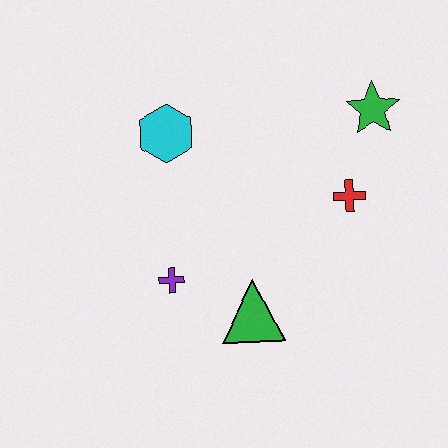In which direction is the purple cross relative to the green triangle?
The purple cross is to the left of the green triangle.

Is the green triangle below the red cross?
Yes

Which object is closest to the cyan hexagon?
The purple cross is closest to the cyan hexagon.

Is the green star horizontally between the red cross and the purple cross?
No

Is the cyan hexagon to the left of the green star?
Yes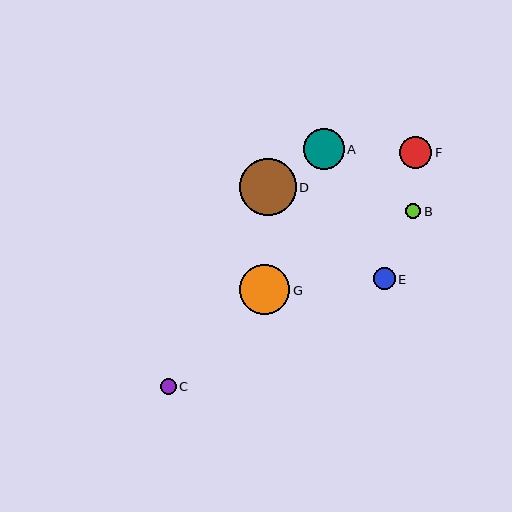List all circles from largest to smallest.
From largest to smallest: D, G, A, F, E, C, B.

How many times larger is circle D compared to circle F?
Circle D is approximately 1.8 times the size of circle F.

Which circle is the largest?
Circle D is the largest with a size of approximately 57 pixels.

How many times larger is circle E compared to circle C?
Circle E is approximately 1.4 times the size of circle C.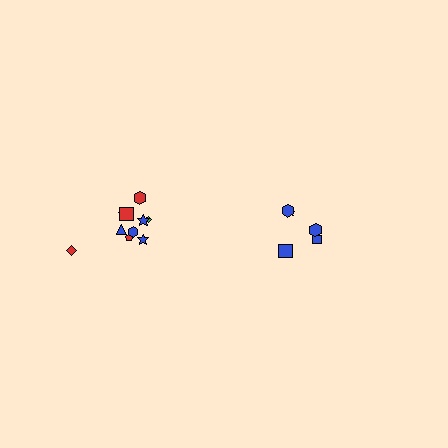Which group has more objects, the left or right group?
The left group.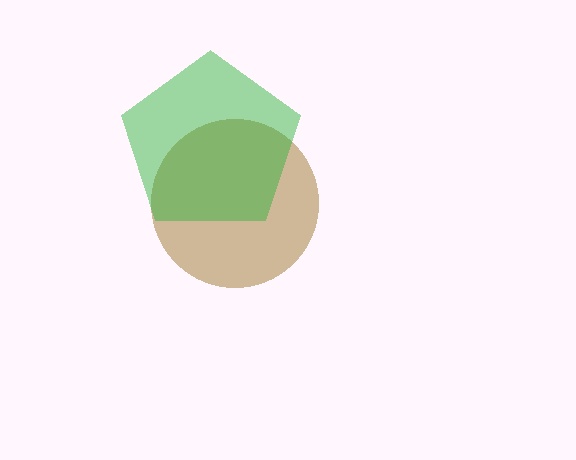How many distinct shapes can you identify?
There are 2 distinct shapes: a brown circle, a green pentagon.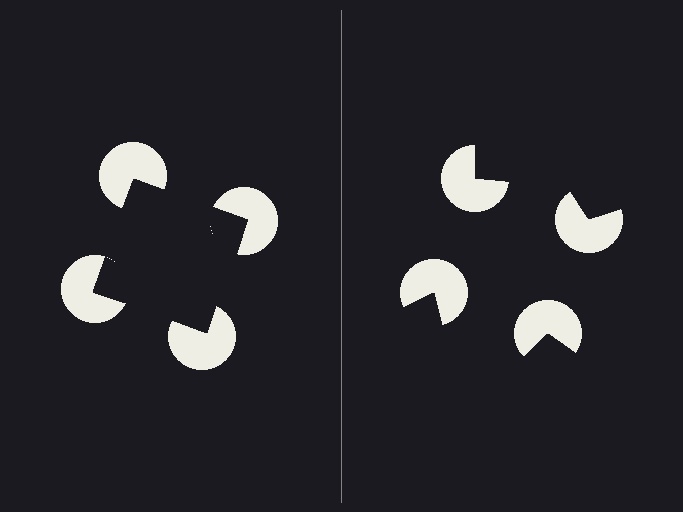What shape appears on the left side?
An illusory square.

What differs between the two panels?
The pac-man discs are positioned identically on both sides; only the wedge orientations differ. On the left they align to a square; on the right they are misaligned.